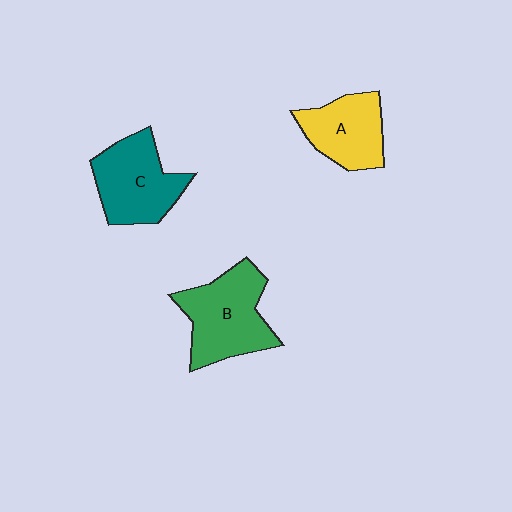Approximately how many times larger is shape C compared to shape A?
Approximately 1.2 times.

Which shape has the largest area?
Shape B (green).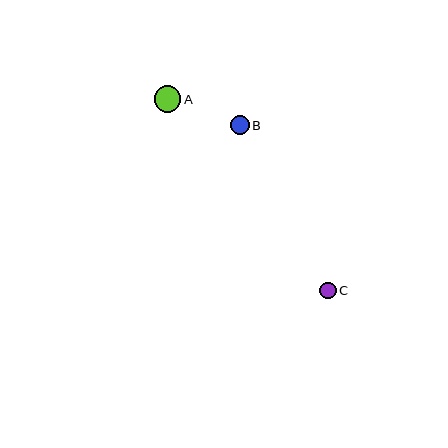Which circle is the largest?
Circle A is the largest with a size of approximately 26 pixels.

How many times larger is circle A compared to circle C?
Circle A is approximately 1.6 times the size of circle C.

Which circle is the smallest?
Circle C is the smallest with a size of approximately 16 pixels.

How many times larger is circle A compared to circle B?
Circle A is approximately 1.4 times the size of circle B.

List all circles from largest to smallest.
From largest to smallest: A, B, C.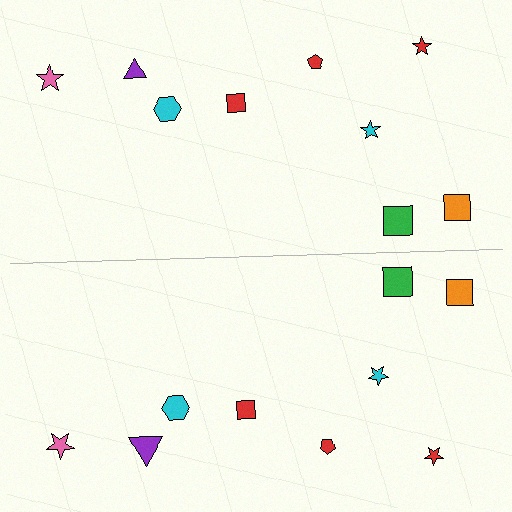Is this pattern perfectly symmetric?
No, the pattern is not perfectly symmetric. The purple triangle on the bottom side has a different size than its mirror counterpart.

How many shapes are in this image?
There are 18 shapes in this image.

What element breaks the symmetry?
The purple triangle on the bottom side has a different size than its mirror counterpart.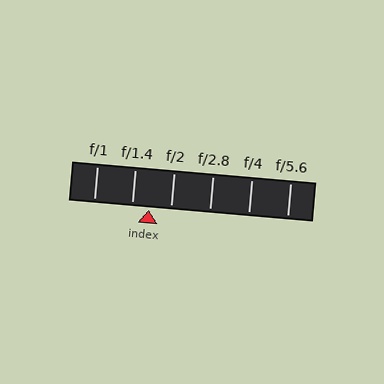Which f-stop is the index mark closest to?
The index mark is closest to f/1.4.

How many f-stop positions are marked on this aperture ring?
There are 6 f-stop positions marked.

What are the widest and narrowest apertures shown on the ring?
The widest aperture shown is f/1 and the narrowest is f/5.6.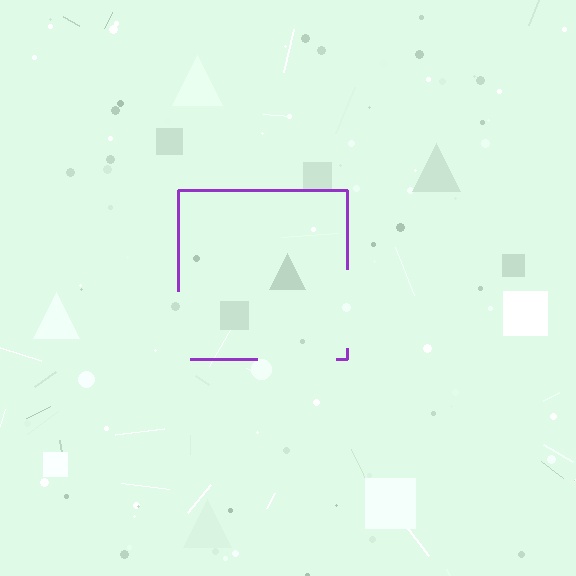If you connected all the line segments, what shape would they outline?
They would outline a square.